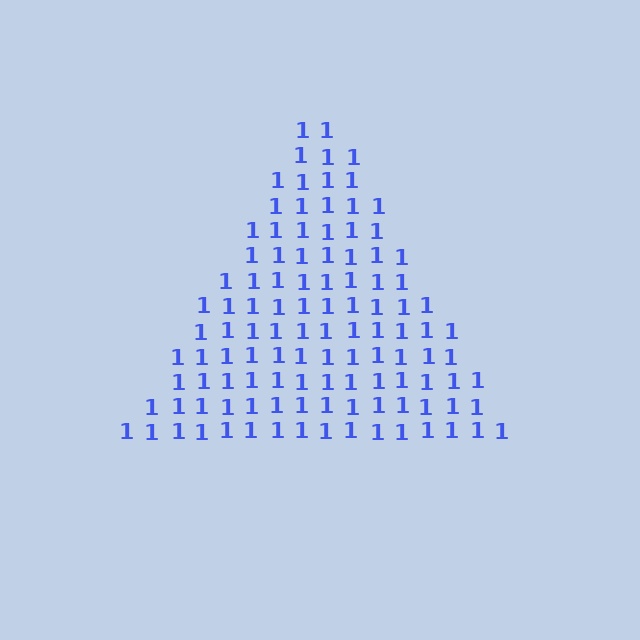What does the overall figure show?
The overall figure shows a triangle.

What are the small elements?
The small elements are digit 1's.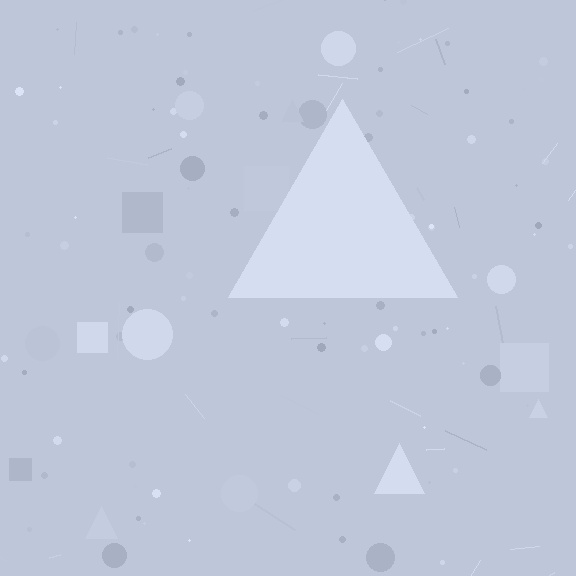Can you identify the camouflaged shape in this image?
The camouflaged shape is a triangle.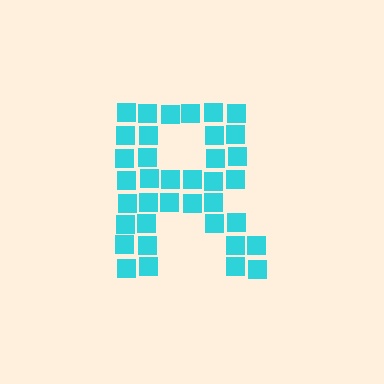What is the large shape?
The large shape is the letter R.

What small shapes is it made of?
It is made of small squares.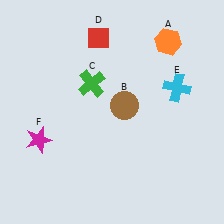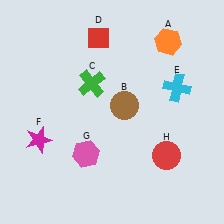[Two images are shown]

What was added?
A pink hexagon (G), a red circle (H) were added in Image 2.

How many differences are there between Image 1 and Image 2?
There are 2 differences between the two images.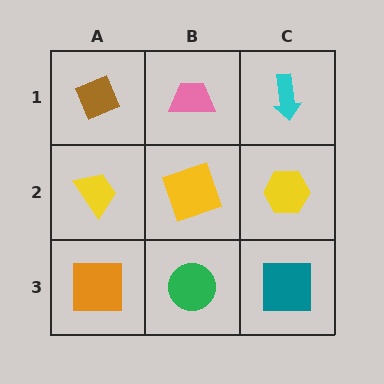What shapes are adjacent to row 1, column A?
A yellow trapezoid (row 2, column A), a pink trapezoid (row 1, column B).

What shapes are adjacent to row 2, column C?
A cyan arrow (row 1, column C), a teal square (row 3, column C), a yellow square (row 2, column B).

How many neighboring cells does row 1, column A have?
2.